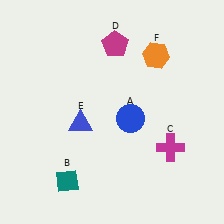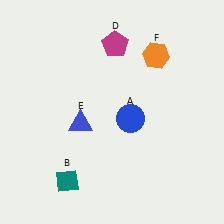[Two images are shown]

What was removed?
The magenta cross (C) was removed in Image 2.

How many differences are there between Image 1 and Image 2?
There is 1 difference between the two images.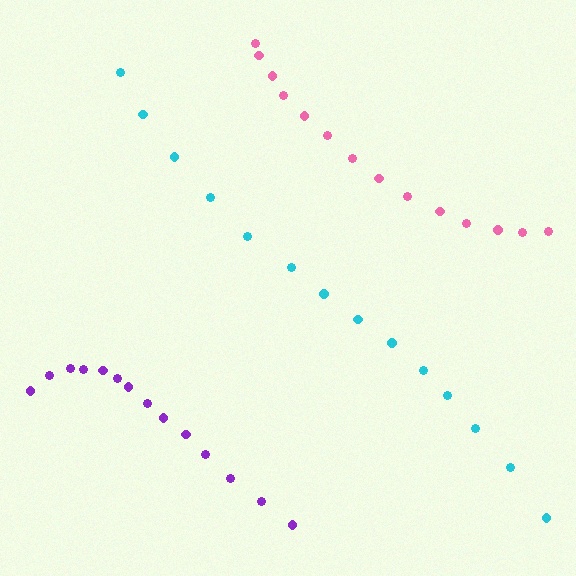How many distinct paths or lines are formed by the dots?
There are 3 distinct paths.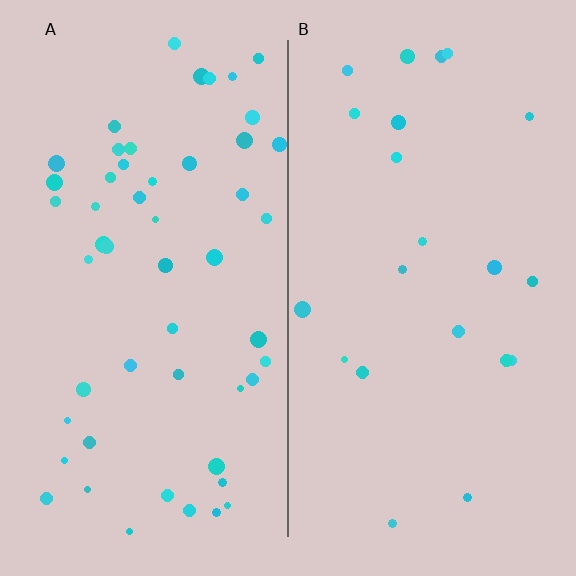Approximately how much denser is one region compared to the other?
Approximately 2.4× — region A over region B.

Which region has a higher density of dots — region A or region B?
A (the left).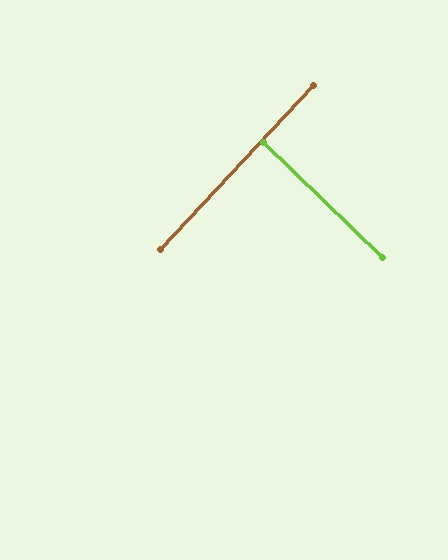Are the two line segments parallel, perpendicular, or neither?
Perpendicular — they meet at approximately 89°.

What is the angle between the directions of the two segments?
Approximately 89 degrees.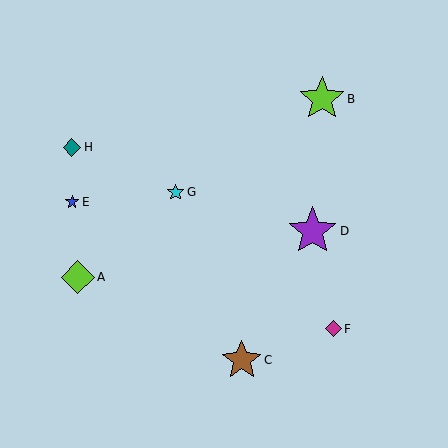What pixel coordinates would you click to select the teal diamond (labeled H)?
Click at (72, 147) to select the teal diamond H.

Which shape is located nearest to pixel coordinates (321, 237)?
The purple star (labeled D) at (312, 231) is nearest to that location.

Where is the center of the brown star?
The center of the brown star is at (242, 360).